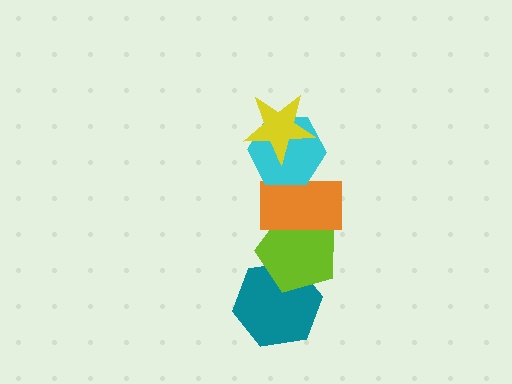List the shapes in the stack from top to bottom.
From top to bottom: the yellow star, the cyan hexagon, the orange rectangle, the lime pentagon, the teal hexagon.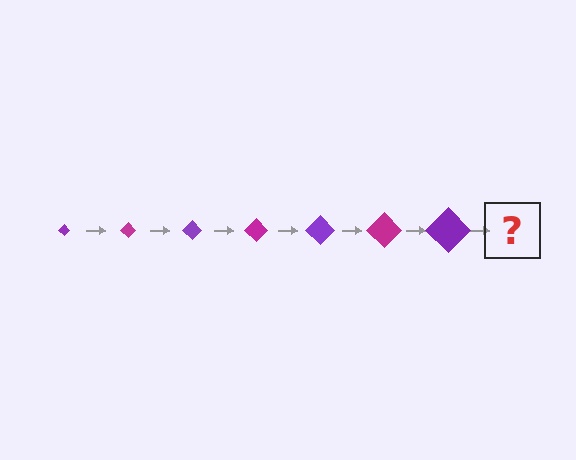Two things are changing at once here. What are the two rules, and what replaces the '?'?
The two rules are that the diamond grows larger each step and the color cycles through purple and magenta. The '?' should be a magenta diamond, larger than the previous one.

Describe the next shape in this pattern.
It should be a magenta diamond, larger than the previous one.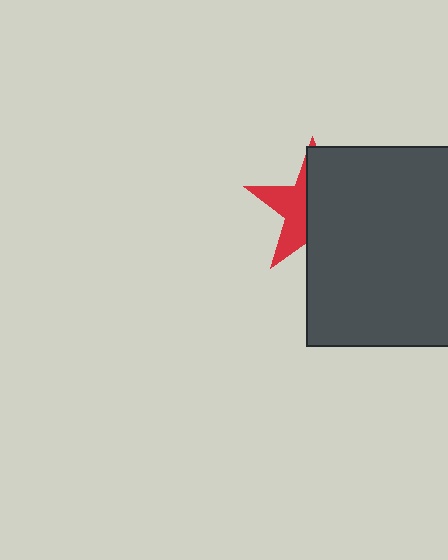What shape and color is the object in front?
The object in front is a dark gray square.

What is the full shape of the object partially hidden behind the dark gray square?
The partially hidden object is a red star.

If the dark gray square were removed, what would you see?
You would see the complete red star.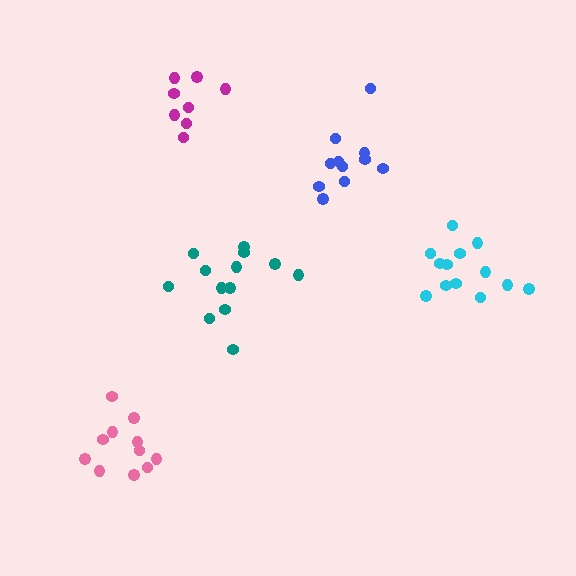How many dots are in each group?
Group 1: 8 dots, Group 2: 11 dots, Group 3: 13 dots, Group 4: 11 dots, Group 5: 13 dots (56 total).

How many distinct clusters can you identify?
There are 5 distinct clusters.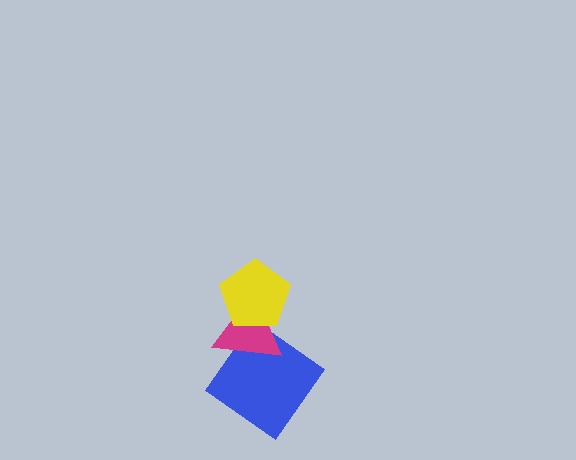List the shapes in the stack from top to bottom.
From top to bottom: the yellow pentagon, the magenta triangle, the blue diamond.